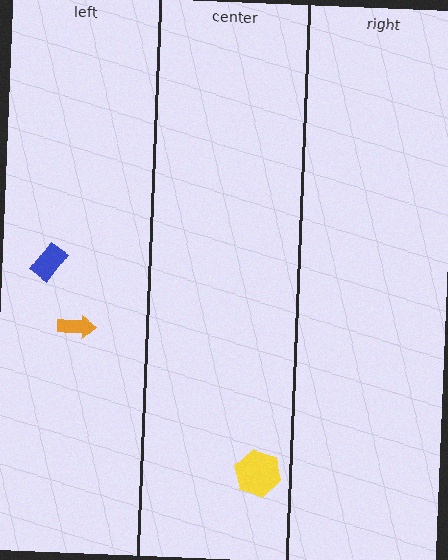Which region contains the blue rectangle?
The left region.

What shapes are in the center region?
The yellow hexagon.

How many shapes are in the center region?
1.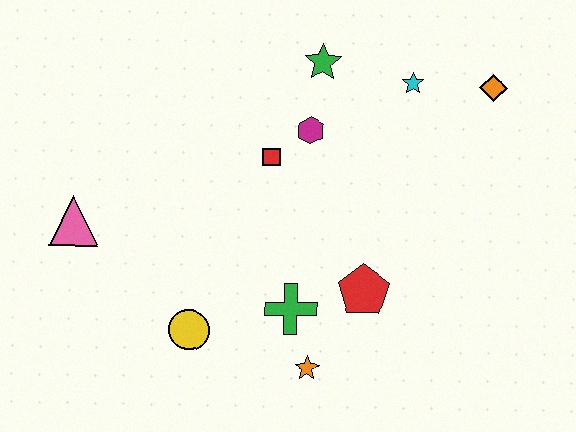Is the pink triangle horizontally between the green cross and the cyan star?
No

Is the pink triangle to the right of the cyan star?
No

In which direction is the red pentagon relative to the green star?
The red pentagon is below the green star.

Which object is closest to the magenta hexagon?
The red square is closest to the magenta hexagon.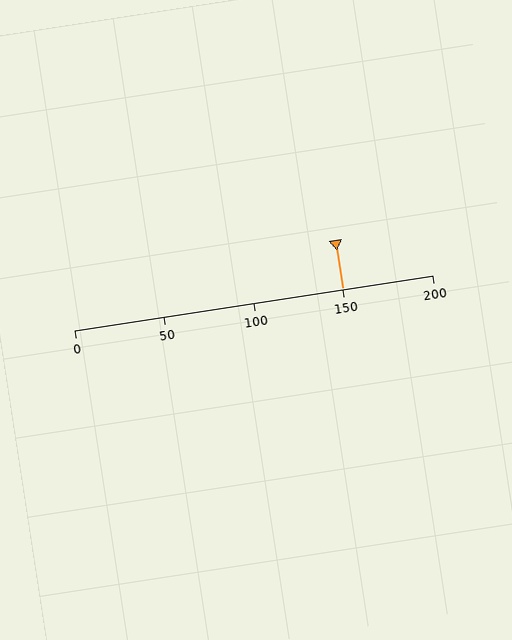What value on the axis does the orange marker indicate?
The marker indicates approximately 150.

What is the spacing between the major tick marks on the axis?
The major ticks are spaced 50 apart.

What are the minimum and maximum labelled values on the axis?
The axis runs from 0 to 200.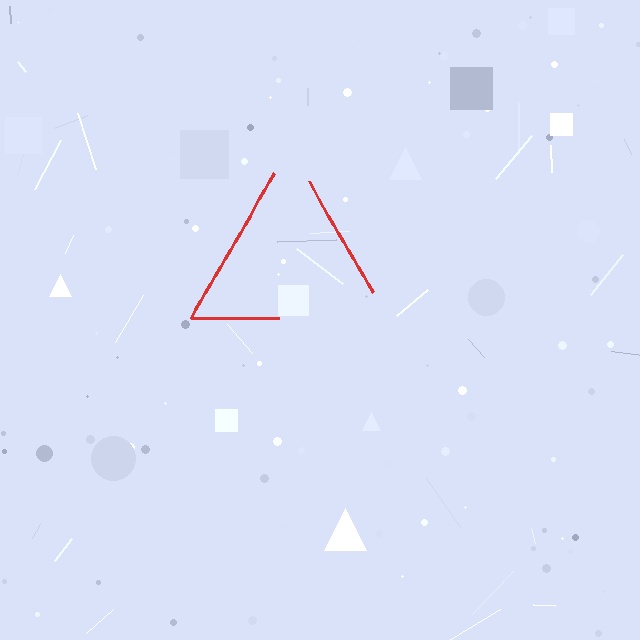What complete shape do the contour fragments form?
The contour fragments form a triangle.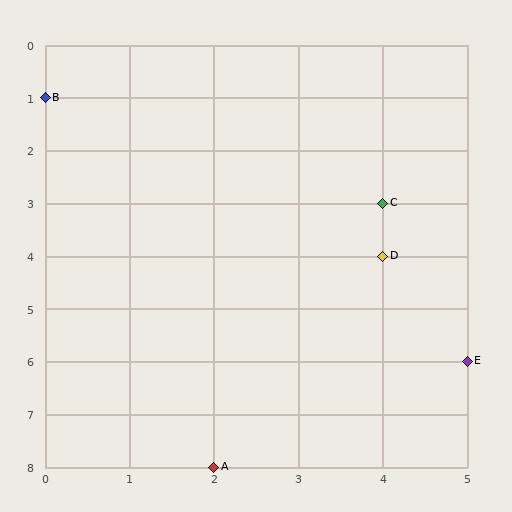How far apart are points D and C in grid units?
Points D and C are 1 row apart.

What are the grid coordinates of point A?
Point A is at grid coordinates (2, 8).